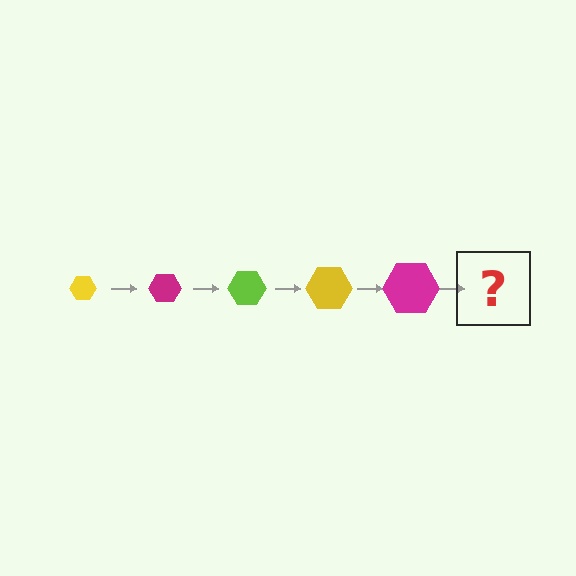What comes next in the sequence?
The next element should be a lime hexagon, larger than the previous one.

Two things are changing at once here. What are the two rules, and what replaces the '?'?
The two rules are that the hexagon grows larger each step and the color cycles through yellow, magenta, and lime. The '?' should be a lime hexagon, larger than the previous one.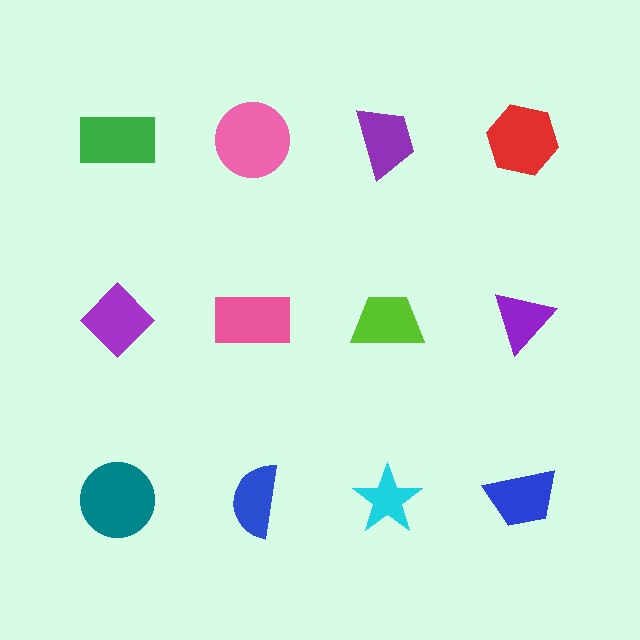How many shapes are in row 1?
4 shapes.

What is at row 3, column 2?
A blue semicircle.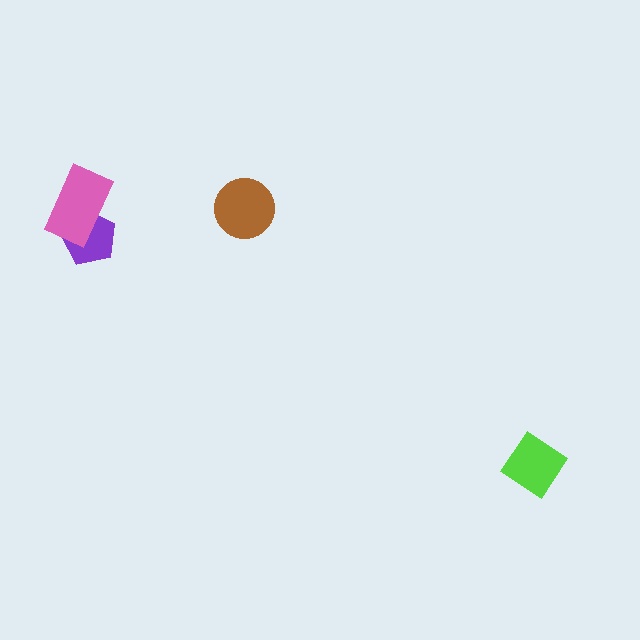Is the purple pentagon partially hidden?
Yes, it is partially covered by another shape.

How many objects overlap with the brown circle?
0 objects overlap with the brown circle.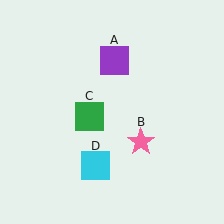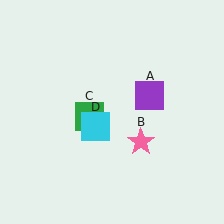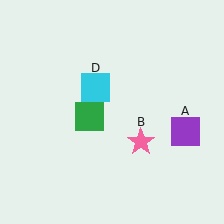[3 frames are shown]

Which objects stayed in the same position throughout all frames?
Pink star (object B) and green square (object C) remained stationary.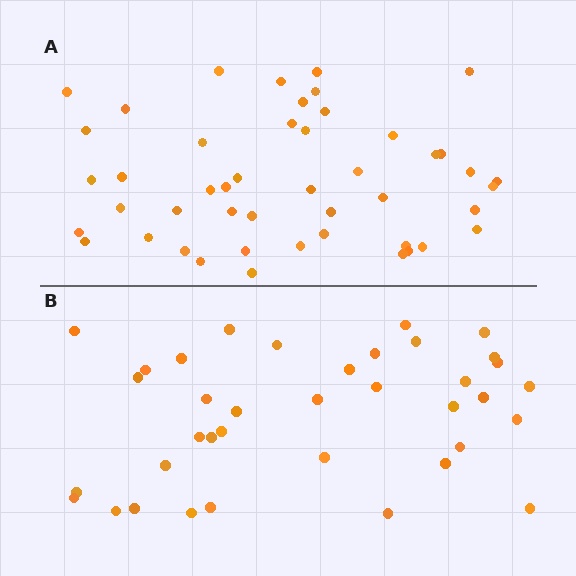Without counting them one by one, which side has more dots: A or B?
Region A (the top region) has more dots.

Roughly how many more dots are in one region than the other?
Region A has roughly 10 or so more dots than region B.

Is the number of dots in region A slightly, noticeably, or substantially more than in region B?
Region A has noticeably more, but not dramatically so. The ratio is roughly 1.3 to 1.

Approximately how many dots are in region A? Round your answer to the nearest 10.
About 50 dots. (The exact count is 47, which rounds to 50.)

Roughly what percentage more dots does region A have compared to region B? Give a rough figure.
About 25% more.